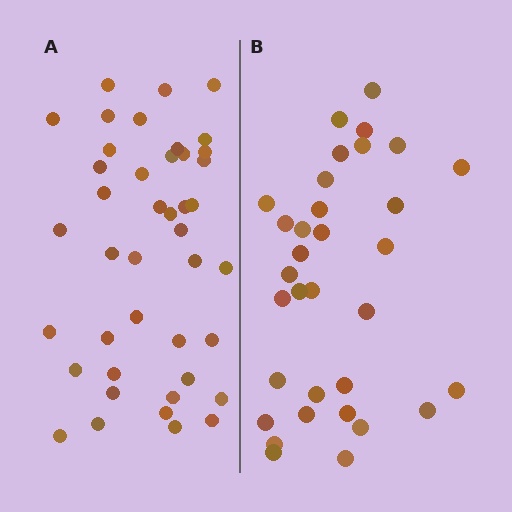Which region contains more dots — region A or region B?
Region A (the left region) has more dots.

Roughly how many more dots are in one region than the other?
Region A has roughly 8 or so more dots than region B.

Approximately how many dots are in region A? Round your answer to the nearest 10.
About 40 dots. (The exact count is 42, which rounds to 40.)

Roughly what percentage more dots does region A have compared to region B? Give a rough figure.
About 25% more.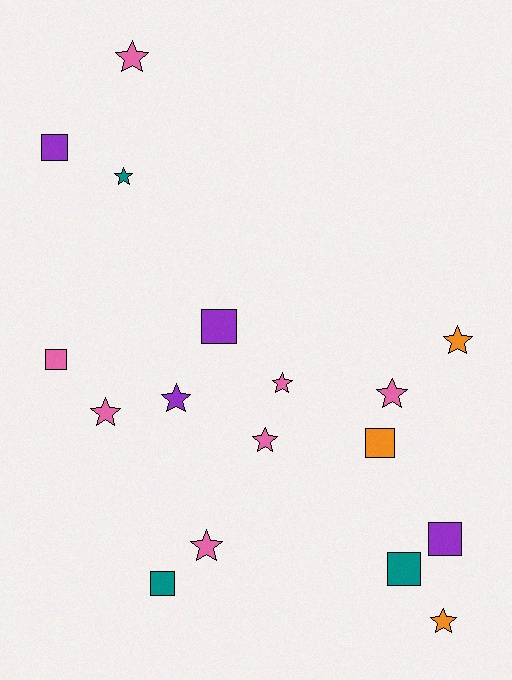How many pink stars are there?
There are 6 pink stars.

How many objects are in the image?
There are 17 objects.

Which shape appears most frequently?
Star, with 10 objects.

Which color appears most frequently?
Pink, with 7 objects.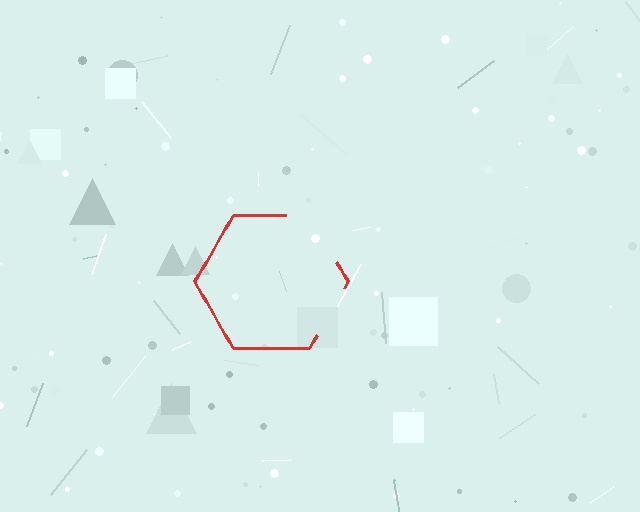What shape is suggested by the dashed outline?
The dashed outline suggests a hexagon.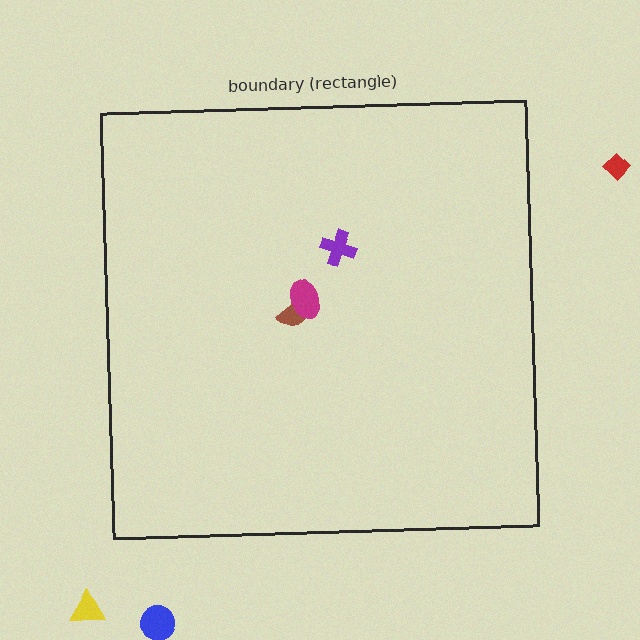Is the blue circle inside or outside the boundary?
Outside.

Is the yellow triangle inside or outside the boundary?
Outside.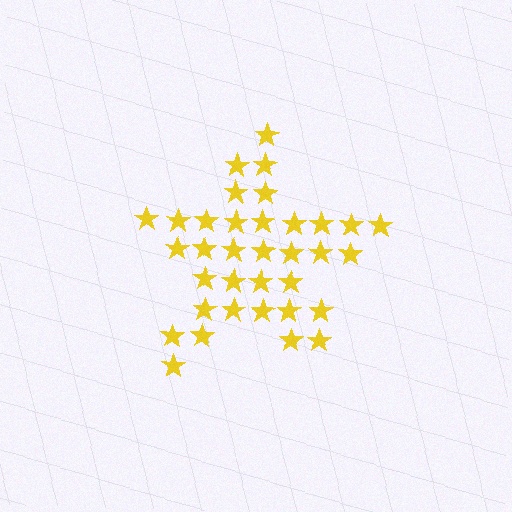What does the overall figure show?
The overall figure shows a star.